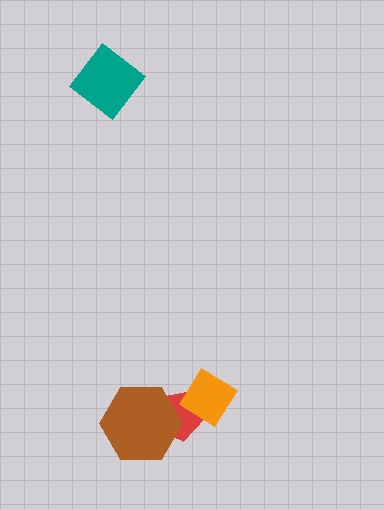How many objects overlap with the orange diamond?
1 object overlaps with the orange diamond.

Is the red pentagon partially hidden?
Yes, it is partially covered by another shape.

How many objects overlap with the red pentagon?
2 objects overlap with the red pentagon.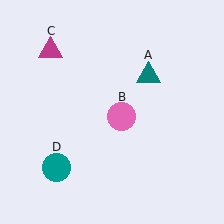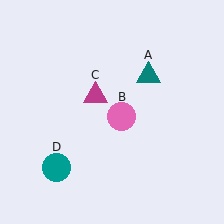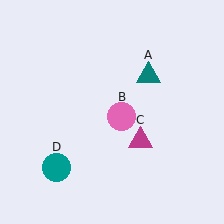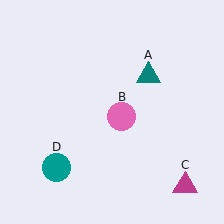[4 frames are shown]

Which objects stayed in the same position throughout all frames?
Teal triangle (object A) and pink circle (object B) and teal circle (object D) remained stationary.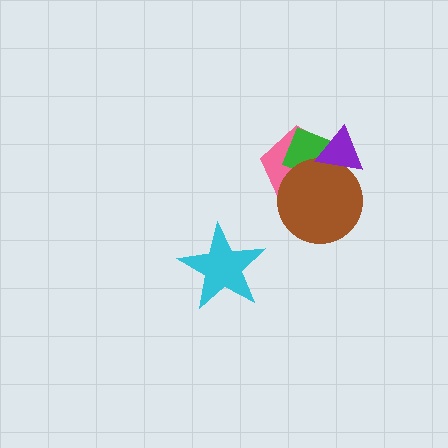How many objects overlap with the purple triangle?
3 objects overlap with the purple triangle.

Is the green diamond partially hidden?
Yes, it is partially covered by another shape.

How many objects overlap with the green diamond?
3 objects overlap with the green diamond.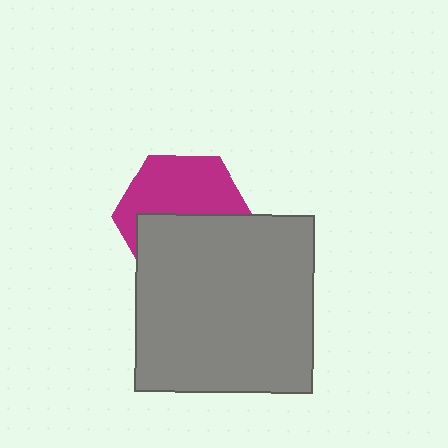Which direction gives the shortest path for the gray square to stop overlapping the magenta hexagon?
Moving down gives the shortest separation.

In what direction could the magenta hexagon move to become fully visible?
The magenta hexagon could move up. That would shift it out from behind the gray square entirely.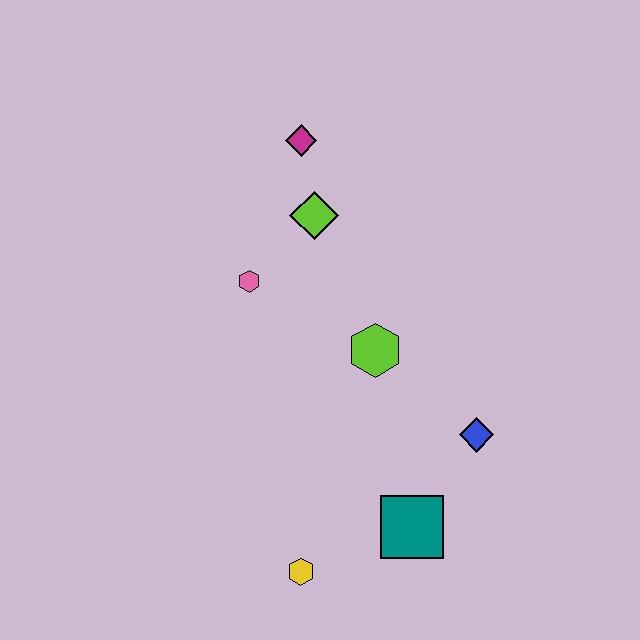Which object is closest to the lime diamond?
The magenta diamond is closest to the lime diamond.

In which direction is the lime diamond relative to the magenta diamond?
The lime diamond is below the magenta diamond.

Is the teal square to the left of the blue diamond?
Yes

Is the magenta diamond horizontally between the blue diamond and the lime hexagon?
No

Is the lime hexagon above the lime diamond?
No